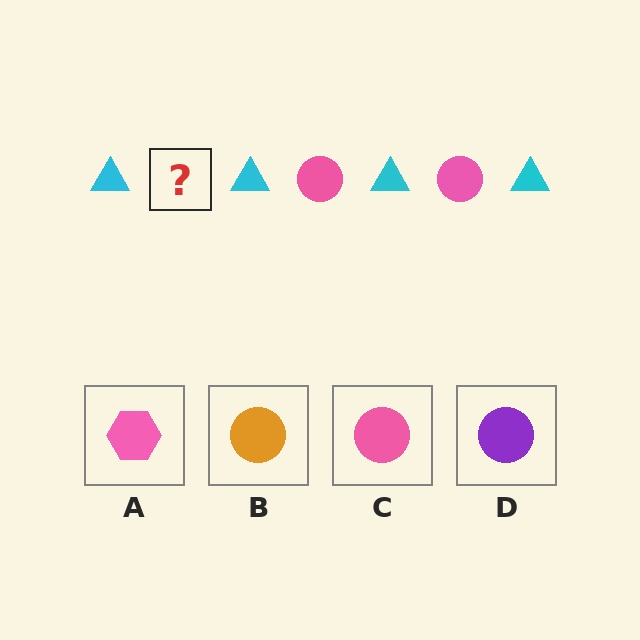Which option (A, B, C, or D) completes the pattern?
C.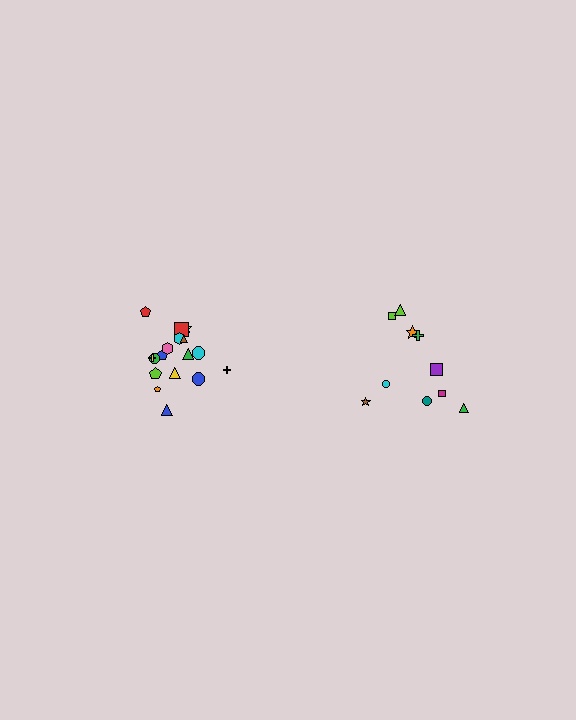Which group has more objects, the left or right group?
The left group.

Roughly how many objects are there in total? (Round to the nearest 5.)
Roughly 30 objects in total.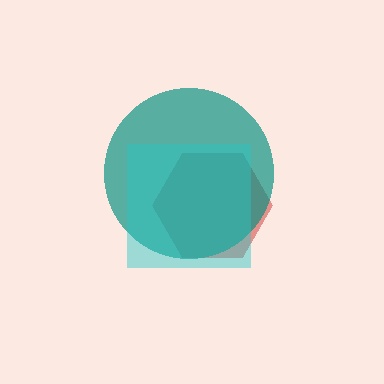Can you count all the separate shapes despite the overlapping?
Yes, there are 3 separate shapes.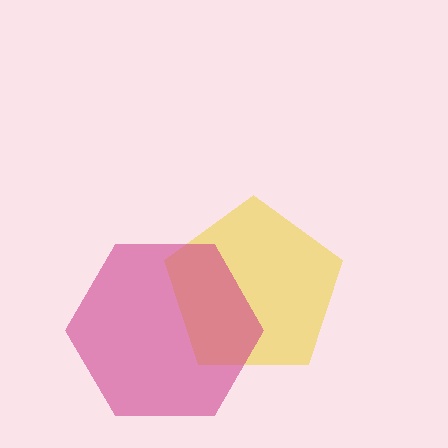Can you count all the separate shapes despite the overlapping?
Yes, there are 2 separate shapes.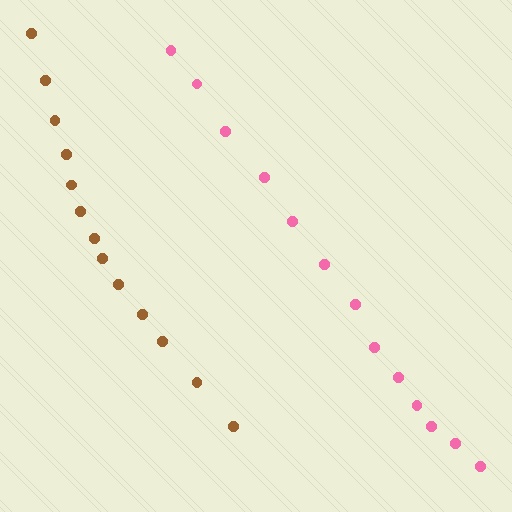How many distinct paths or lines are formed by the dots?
There are 2 distinct paths.